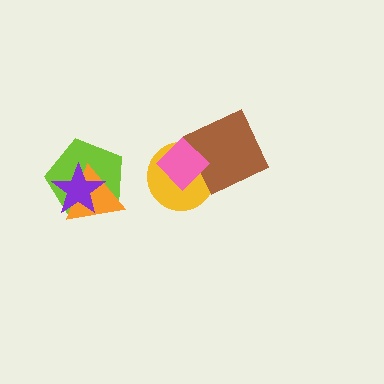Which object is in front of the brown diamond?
The pink diamond is in front of the brown diamond.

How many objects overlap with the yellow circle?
2 objects overlap with the yellow circle.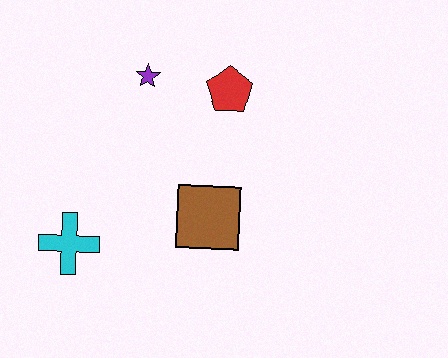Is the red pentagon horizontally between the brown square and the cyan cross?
No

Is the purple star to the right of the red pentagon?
No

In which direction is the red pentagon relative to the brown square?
The red pentagon is above the brown square.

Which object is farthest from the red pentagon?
The cyan cross is farthest from the red pentagon.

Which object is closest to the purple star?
The red pentagon is closest to the purple star.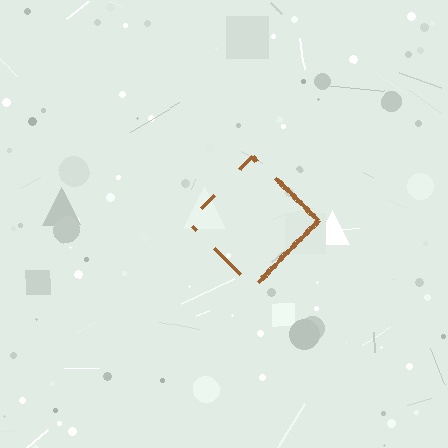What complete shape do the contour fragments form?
The contour fragments form a diamond.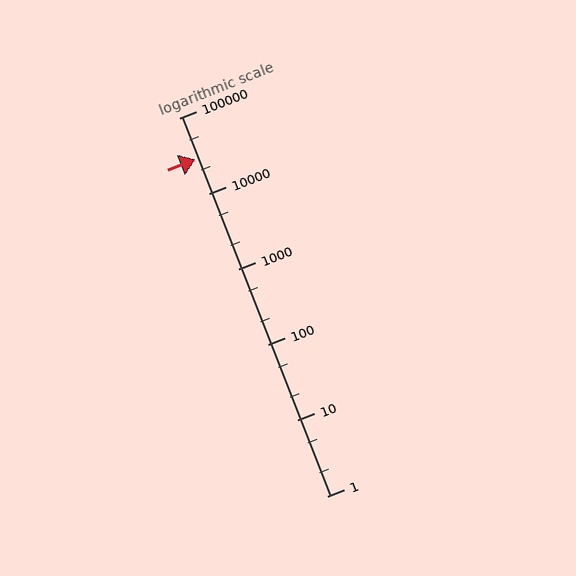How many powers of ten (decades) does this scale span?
The scale spans 5 decades, from 1 to 100000.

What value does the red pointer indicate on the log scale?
The pointer indicates approximately 28000.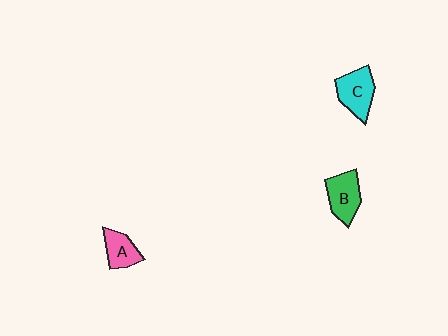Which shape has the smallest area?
Shape A (pink).